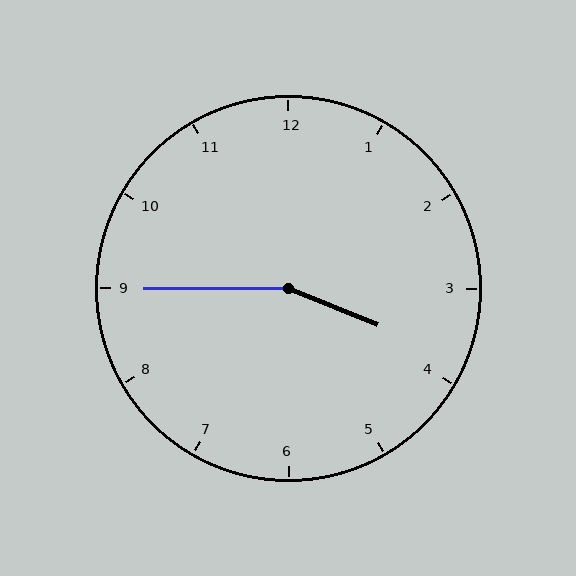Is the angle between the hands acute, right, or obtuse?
It is obtuse.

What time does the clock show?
3:45.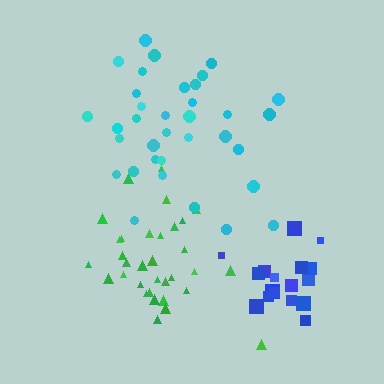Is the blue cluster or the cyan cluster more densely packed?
Blue.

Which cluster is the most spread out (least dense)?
Cyan.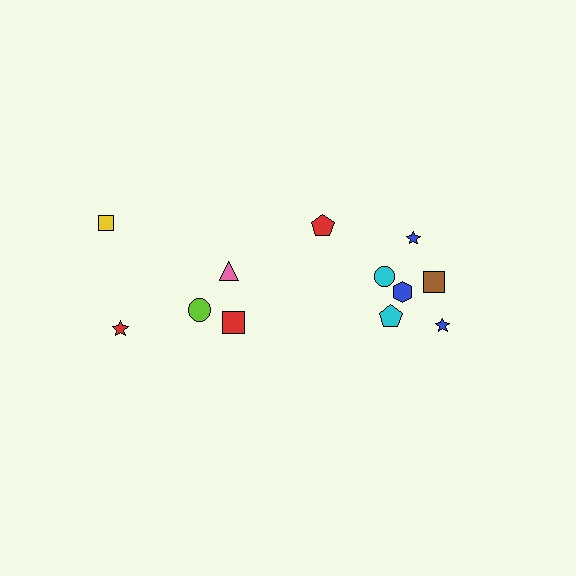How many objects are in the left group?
There are 5 objects.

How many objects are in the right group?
There are 7 objects.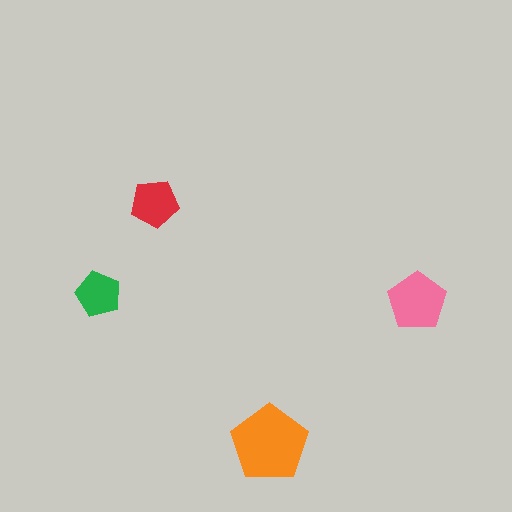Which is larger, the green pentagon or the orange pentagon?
The orange one.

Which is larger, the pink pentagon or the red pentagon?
The pink one.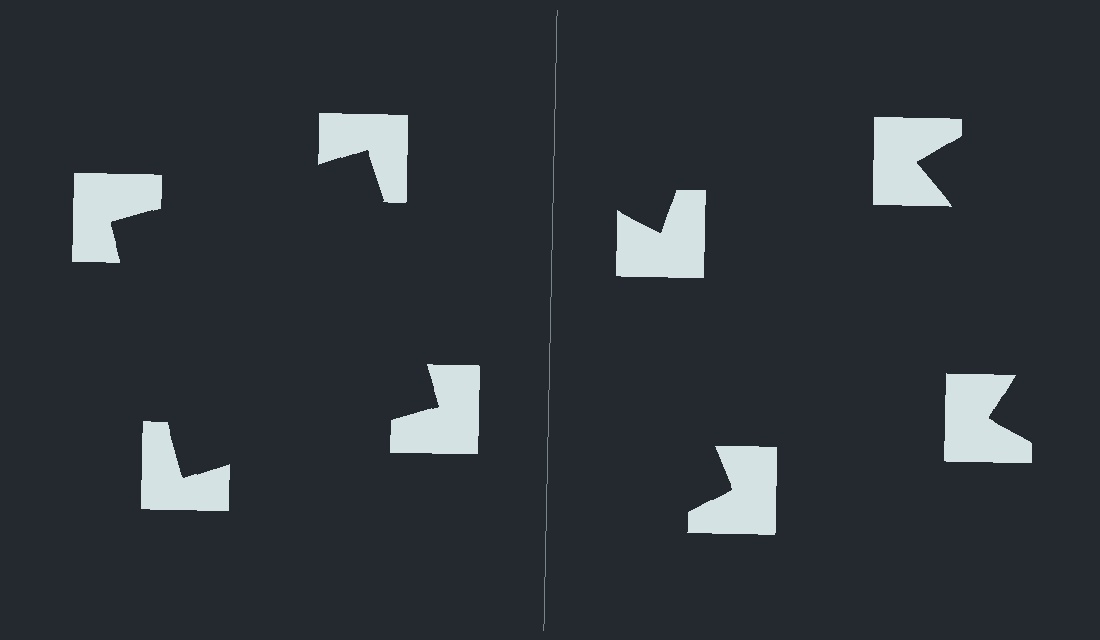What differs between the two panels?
The notched squares are positioned identically on both sides; only the wedge orientations differ. On the left they align to a square; on the right they are misaligned.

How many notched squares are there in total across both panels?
8 — 4 on each side.